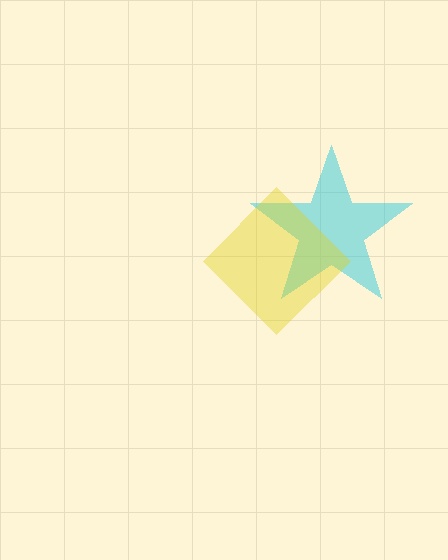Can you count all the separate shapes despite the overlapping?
Yes, there are 2 separate shapes.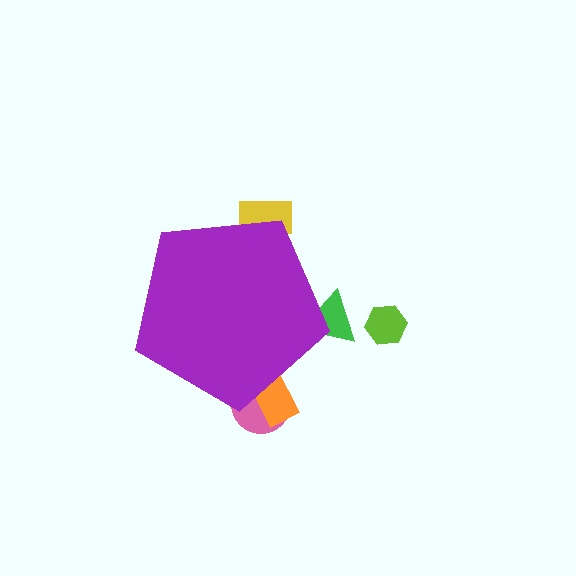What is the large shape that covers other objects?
A purple pentagon.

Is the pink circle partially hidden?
Yes, the pink circle is partially hidden behind the purple pentagon.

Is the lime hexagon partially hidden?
No, the lime hexagon is fully visible.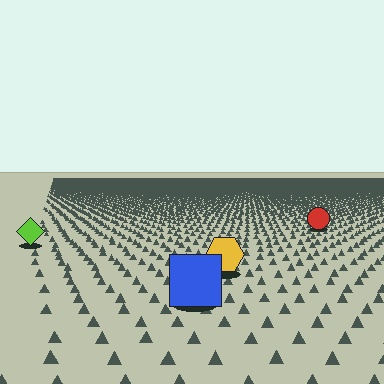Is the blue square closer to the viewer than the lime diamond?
Yes. The blue square is closer — you can tell from the texture gradient: the ground texture is coarser near it.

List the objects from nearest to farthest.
From nearest to farthest: the blue square, the yellow hexagon, the lime diamond, the red circle.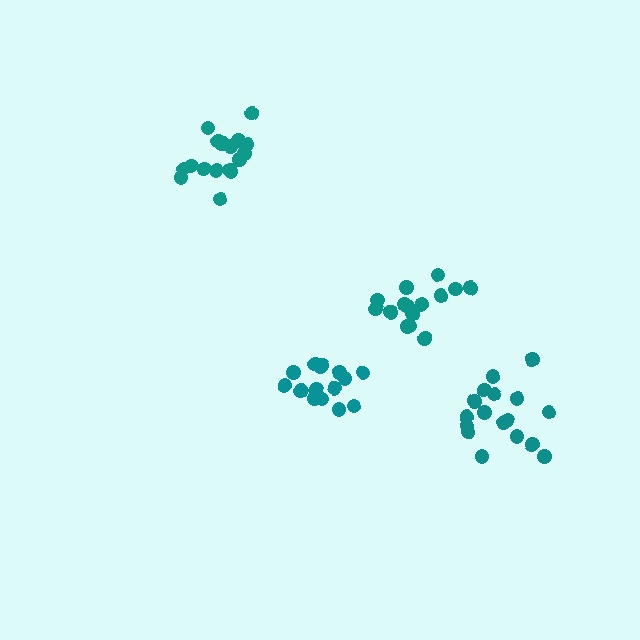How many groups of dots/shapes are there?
There are 4 groups.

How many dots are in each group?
Group 1: 17 dots, Group 2: 15 dots, Group 3: 18 dots, Group 4: 15 dots (65 total).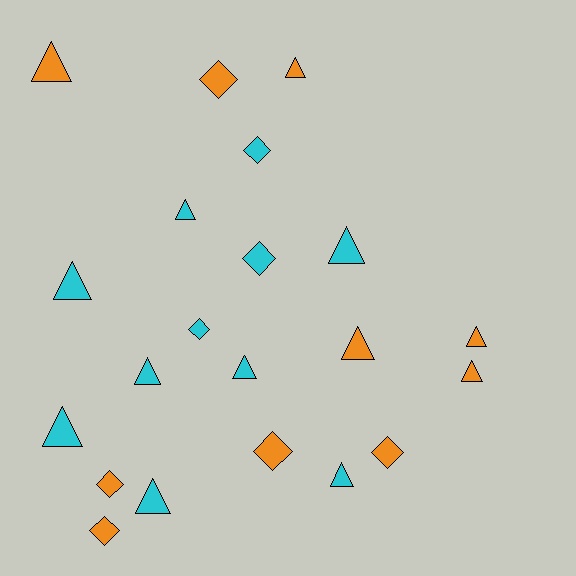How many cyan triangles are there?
There are 8 cyan triangles.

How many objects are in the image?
There are 21 objects.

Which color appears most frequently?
Cyan, with 11 objects.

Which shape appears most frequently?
Triangle, with 13 objects.